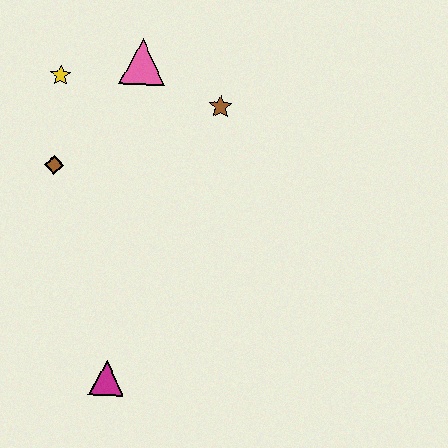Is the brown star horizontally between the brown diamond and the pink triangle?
No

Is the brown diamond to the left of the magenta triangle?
Yes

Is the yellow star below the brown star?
No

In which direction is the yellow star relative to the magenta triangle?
The yellow star is above the magenta triangle.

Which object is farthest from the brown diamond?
The magenta triangle is farthest from the brown diamond.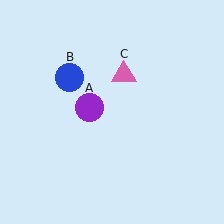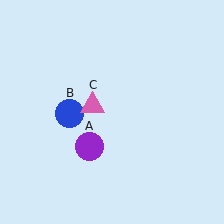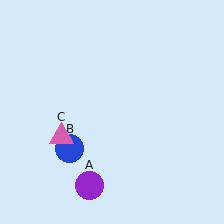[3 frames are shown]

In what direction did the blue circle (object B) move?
The blue circle (object B) moved down.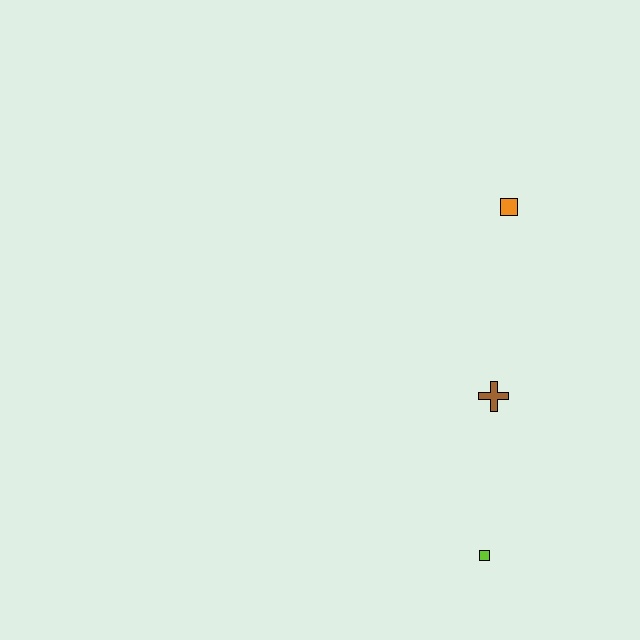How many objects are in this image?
There are 3 objects.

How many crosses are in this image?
There is 1 cross.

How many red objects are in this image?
There are no red objects.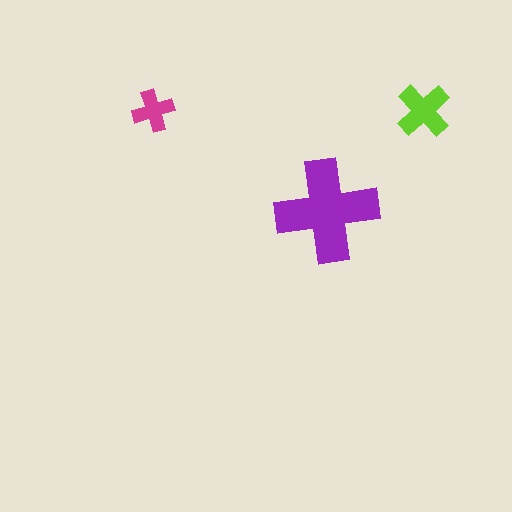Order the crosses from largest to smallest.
the purple one, the lime one, the magenta one.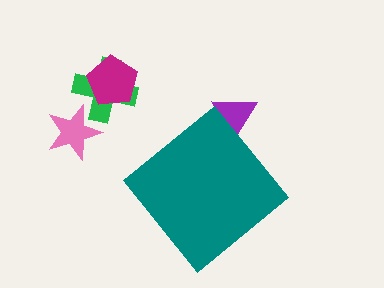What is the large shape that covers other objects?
A teal diamond.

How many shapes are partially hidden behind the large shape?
1 shape is partially hidden.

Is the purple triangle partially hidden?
Yes, the purple triangle is partially hidden behind the teal diamond.